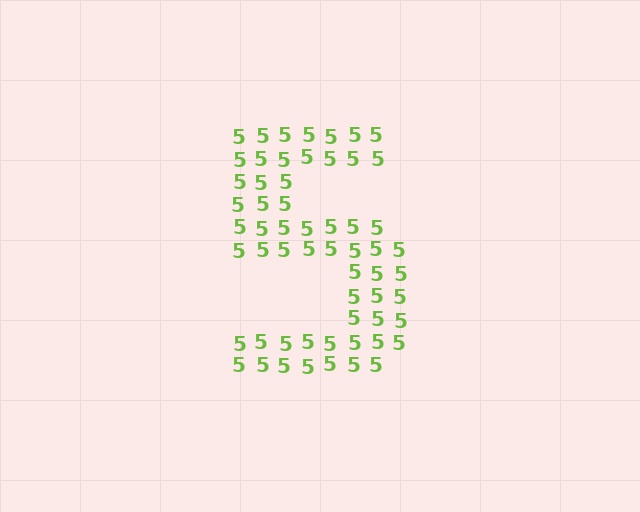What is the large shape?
The large shape is the digit 5.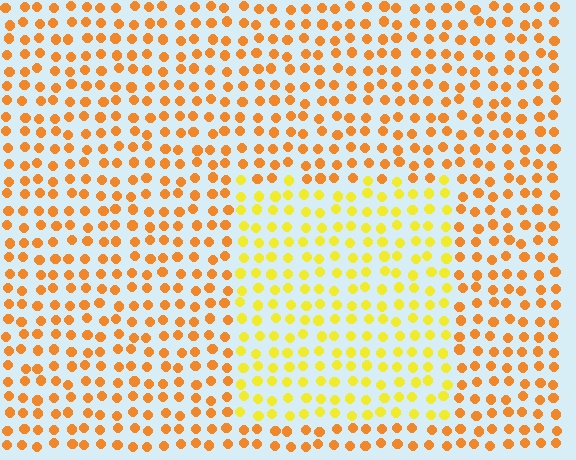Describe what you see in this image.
The image is filled with small orange elements in a uniform arrangement. A rectangle-shaped region is visible where the elements are tinted to a slightly different hue, forming a subtle color boundary.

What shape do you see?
I see a rectangle.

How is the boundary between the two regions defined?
The boundary is defined purely by a slight shift in hue (about 31 degrees). Spacing, size, and orientation are identical on both sides.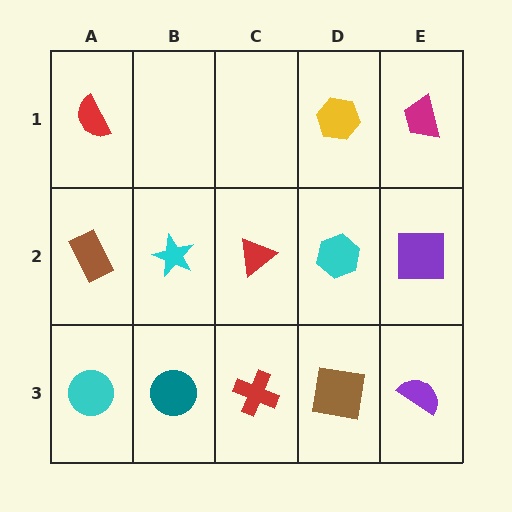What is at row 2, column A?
A brown rectangle.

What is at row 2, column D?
A cyan hexagon.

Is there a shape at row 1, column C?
No, that cell is empty.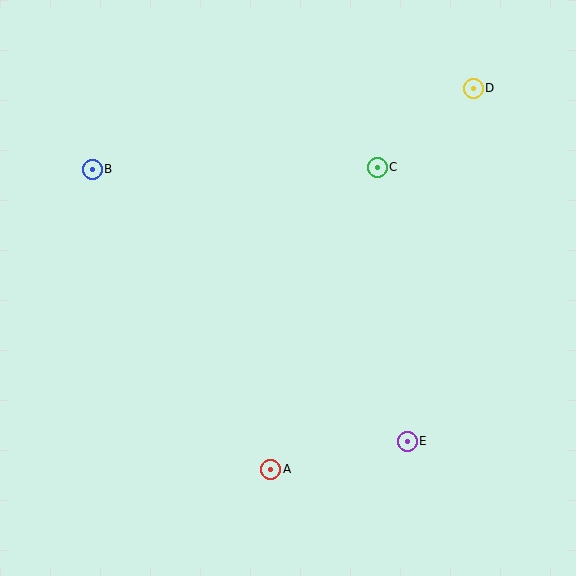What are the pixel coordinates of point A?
Point A is at (271, 470).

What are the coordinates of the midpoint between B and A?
The midpoint between B and A is at (181, 319).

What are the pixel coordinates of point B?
Point B is at (92, 169).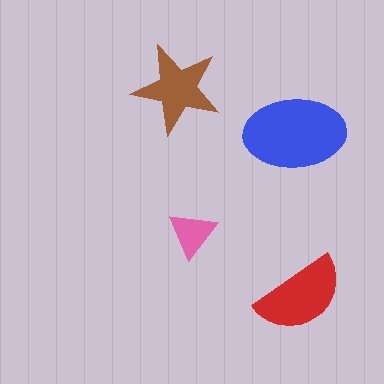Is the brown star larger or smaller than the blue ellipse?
Smaller.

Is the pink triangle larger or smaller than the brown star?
Smaller.